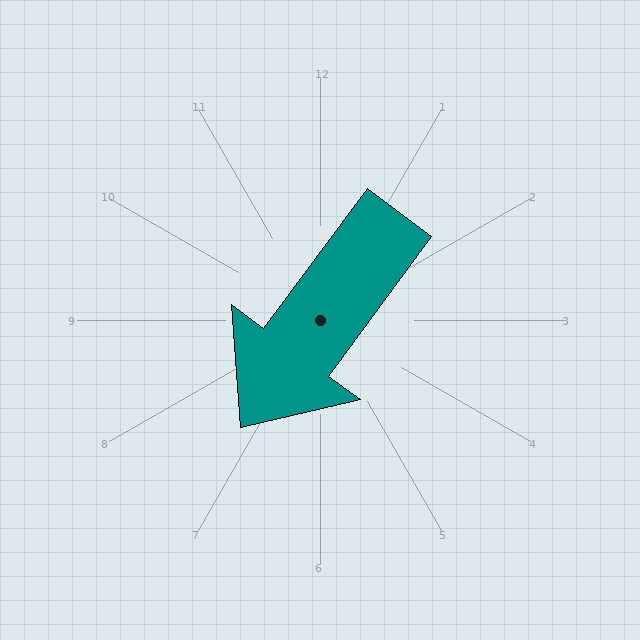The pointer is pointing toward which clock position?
Roughly 7 o'clock.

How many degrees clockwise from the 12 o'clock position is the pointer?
Approximately 217 degrees.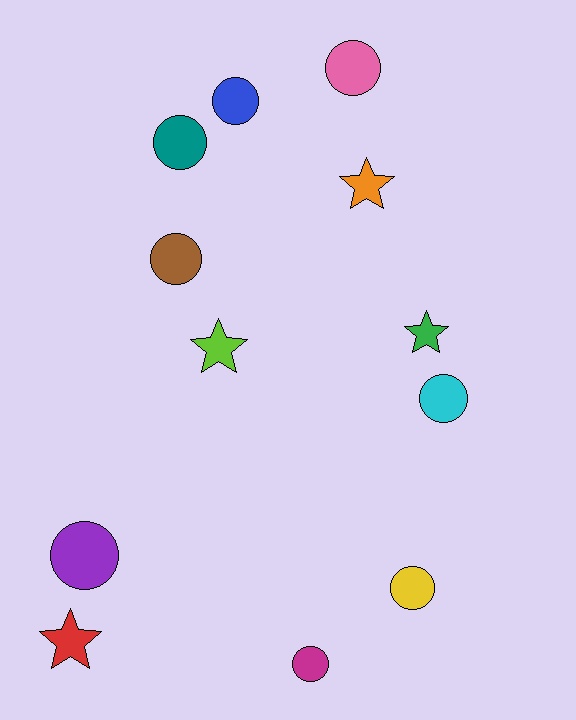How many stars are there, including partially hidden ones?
There are 4 stars.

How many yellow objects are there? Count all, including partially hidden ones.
There is 1 yellow object.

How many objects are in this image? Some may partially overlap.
There are 12 objects.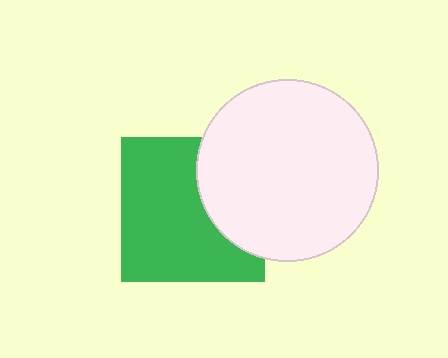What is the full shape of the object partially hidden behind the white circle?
The partially hidden object is a green square.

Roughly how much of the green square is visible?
Most of it is visible (roughly 67%).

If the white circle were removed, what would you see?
You would see the complete green square.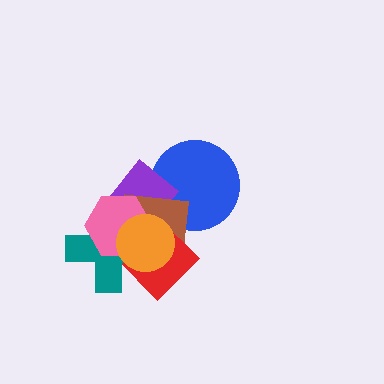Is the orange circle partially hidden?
No, no other shape covers it.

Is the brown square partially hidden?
Yes, it is partially covered by another shape.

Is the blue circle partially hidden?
Yes, it is partially covered by another shape.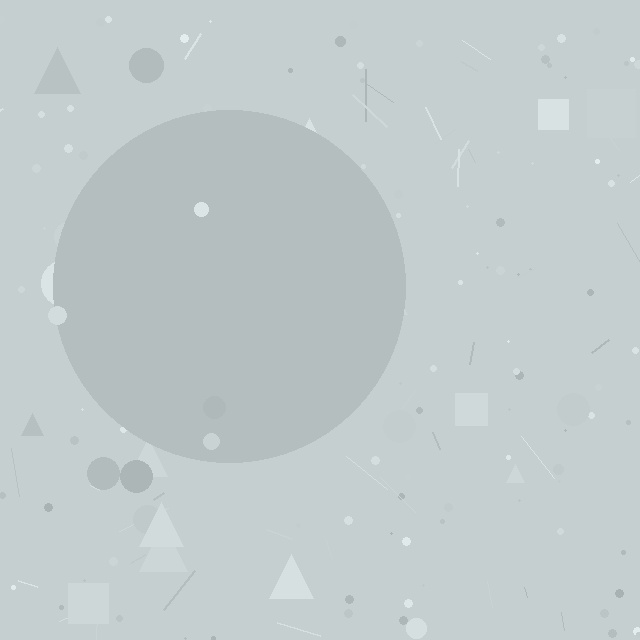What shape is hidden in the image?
A circle is hidden in the image.